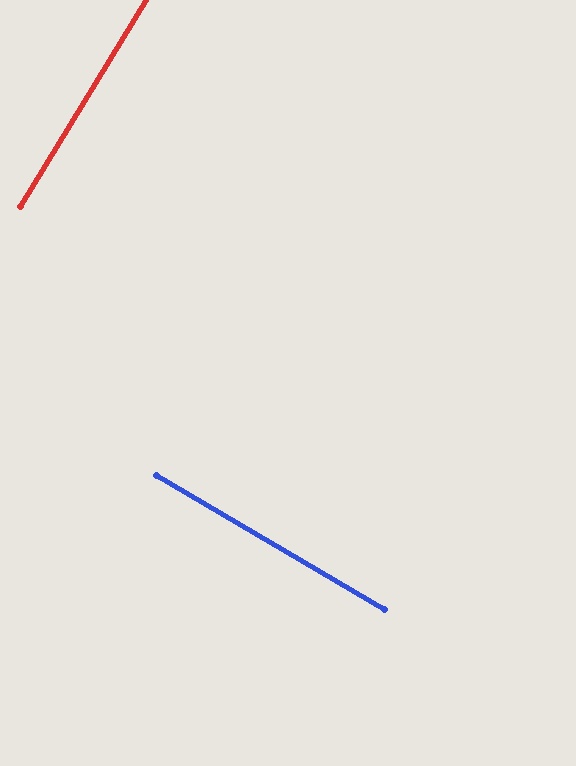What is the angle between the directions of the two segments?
Approximately 89 degrees.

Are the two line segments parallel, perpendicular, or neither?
Perpendicular — they meet at approximately 89°.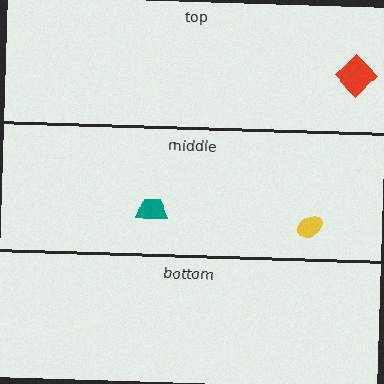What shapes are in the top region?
The red diamond.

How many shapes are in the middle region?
2.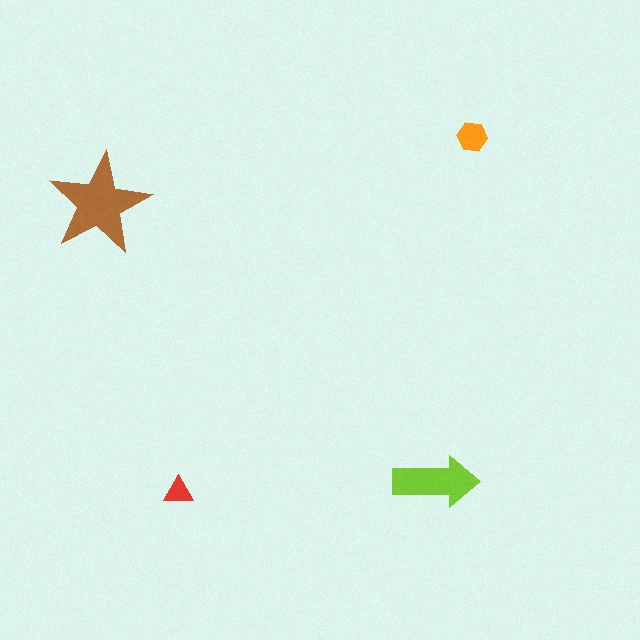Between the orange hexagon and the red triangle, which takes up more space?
The orange hexagon.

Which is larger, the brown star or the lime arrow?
The brown star.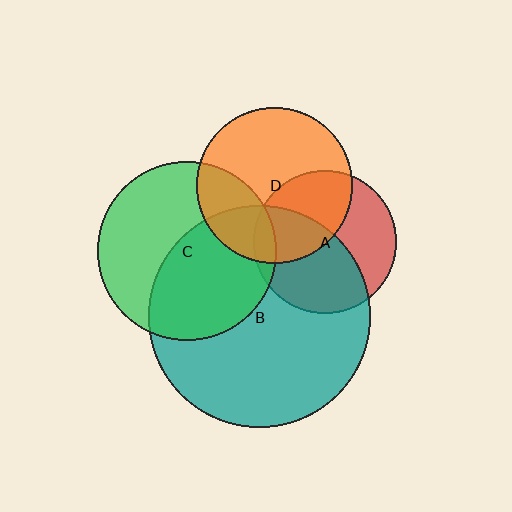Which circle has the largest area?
Circle B (teal).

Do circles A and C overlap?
Yes.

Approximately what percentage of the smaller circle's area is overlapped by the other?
Approximately 10%.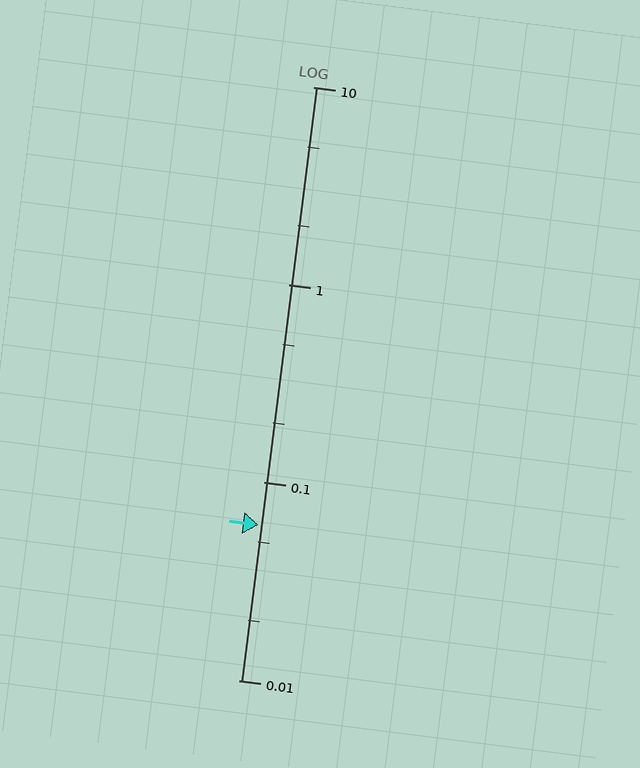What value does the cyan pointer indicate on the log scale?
The pointer indicates approximately 0.061.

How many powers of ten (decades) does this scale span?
The scale spans 3 decades, from 0.01 to 10.